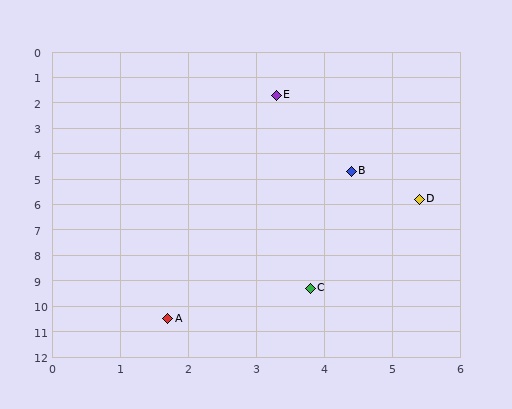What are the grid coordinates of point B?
Point B is at approximately (4.4, 4.7).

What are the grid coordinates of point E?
Point E is at approximately (3.3, 1.7).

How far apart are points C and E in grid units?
Points C and E are about 7.6 grid units apart.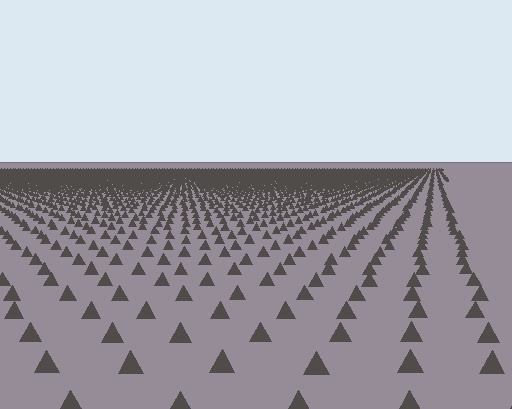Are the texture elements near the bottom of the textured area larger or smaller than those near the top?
Larger. Near the bottom, elements are closer to the viewer and appear at a bigger on-screen size.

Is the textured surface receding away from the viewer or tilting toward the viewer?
The surface is receding away from the viewer. Texture elements get smaller and denser toward the top.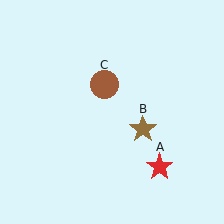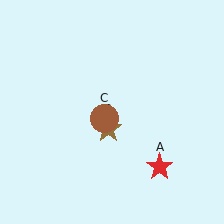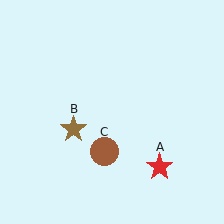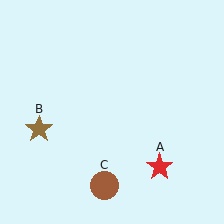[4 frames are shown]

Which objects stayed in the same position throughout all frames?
Red star (object A) remained stationary.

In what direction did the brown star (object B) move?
The brown star (object B) moved left.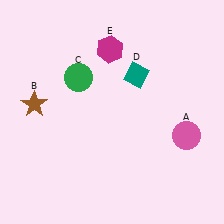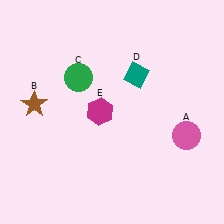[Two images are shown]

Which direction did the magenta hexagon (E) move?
The magenta hexagon (E) moved down.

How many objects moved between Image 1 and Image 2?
1 object moved between the two images.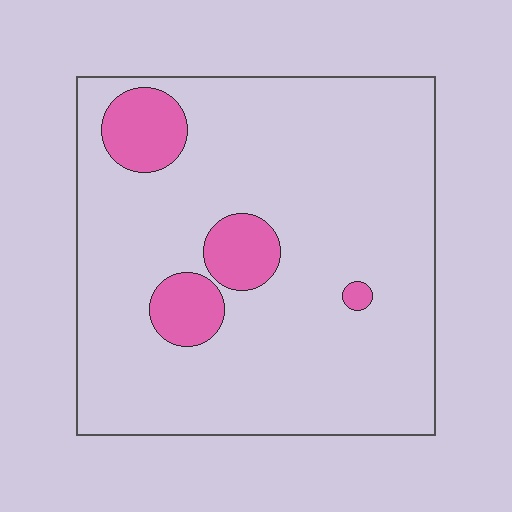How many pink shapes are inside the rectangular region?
4.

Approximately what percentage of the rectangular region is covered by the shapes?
Approximately 10%.